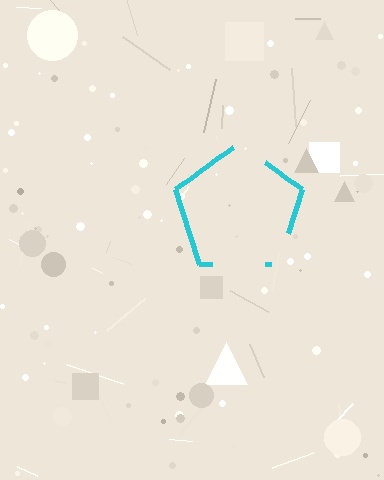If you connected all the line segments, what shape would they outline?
They would outline a pentagon.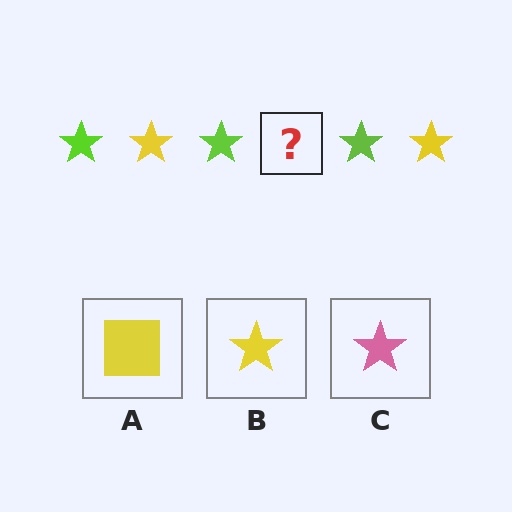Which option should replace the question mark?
Option B.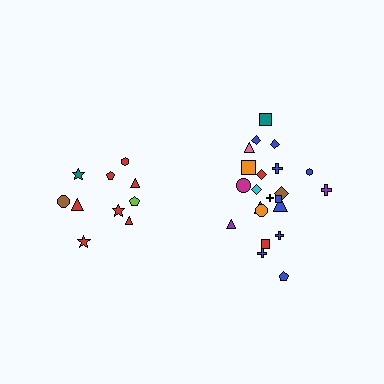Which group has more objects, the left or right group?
The right group.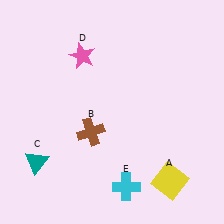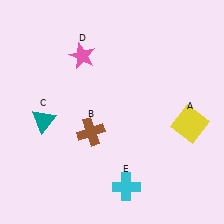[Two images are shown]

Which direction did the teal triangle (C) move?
The teal triangle (C) moved up.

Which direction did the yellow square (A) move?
The yellow square (A) moved up.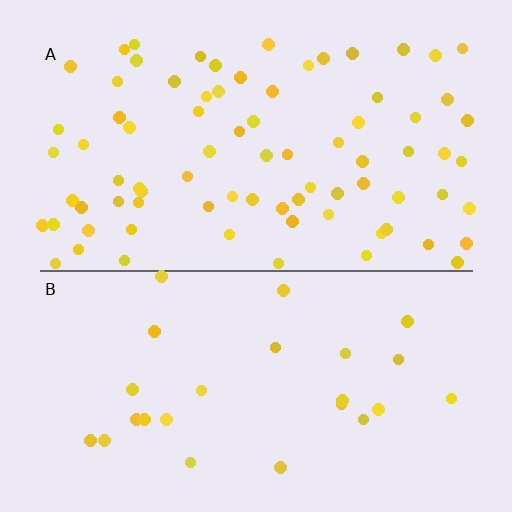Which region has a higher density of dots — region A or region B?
A (the top).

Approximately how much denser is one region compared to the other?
Approximately 3.2× — region A over region B.